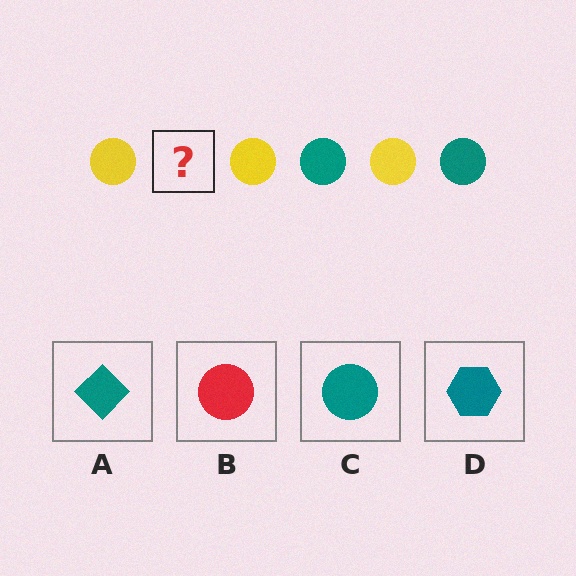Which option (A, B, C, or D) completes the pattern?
C.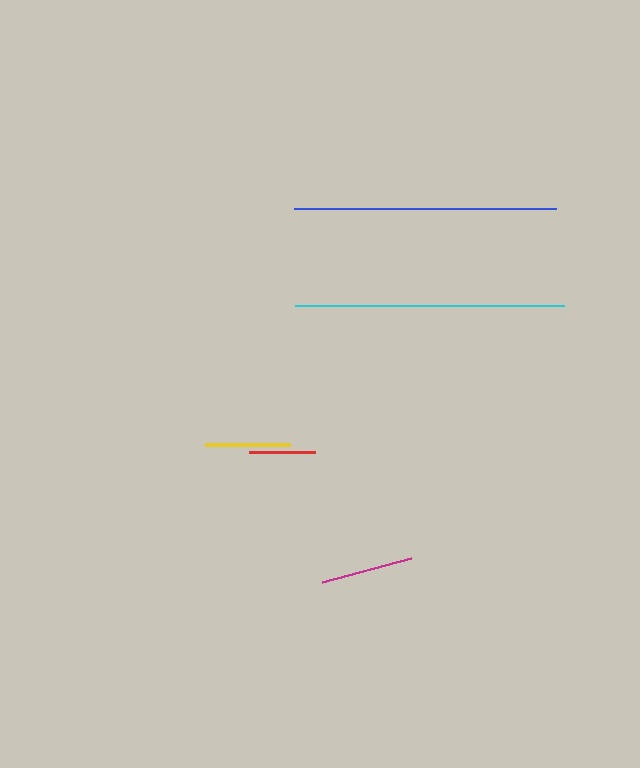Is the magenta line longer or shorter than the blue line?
The blue line is longer than the magenta line.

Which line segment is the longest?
The cyan line is the longest at approximately 269 pixels.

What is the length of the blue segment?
The blue segment is approximately 261 pixels long.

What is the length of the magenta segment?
The magenta segment is approximately 92 pixels long.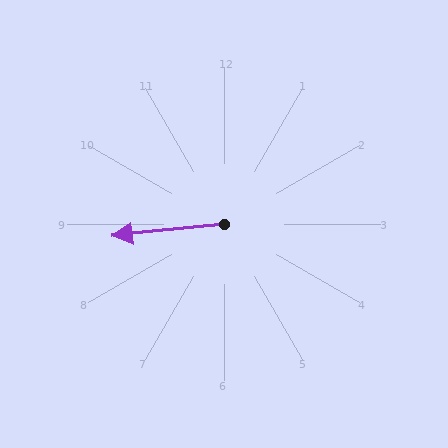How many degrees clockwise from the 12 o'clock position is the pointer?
Approximately 264 degrees.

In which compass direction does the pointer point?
West.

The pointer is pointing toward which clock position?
Roughly 9 o'clock.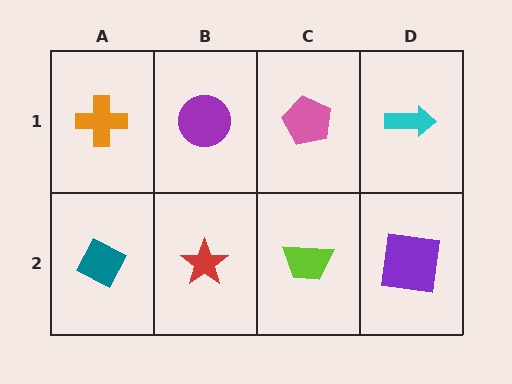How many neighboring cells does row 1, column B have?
3.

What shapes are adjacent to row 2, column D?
A cyan arrow (row 1, column D), a lime trapezoid (row 2, column C).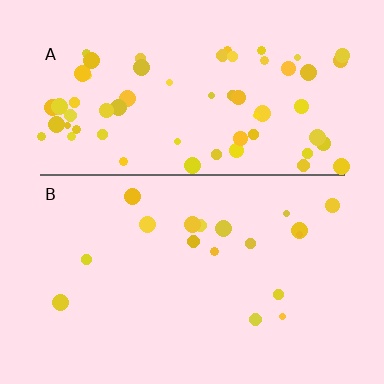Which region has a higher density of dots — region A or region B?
A (the top).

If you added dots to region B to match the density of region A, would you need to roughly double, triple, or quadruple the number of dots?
Approximately quadruple.